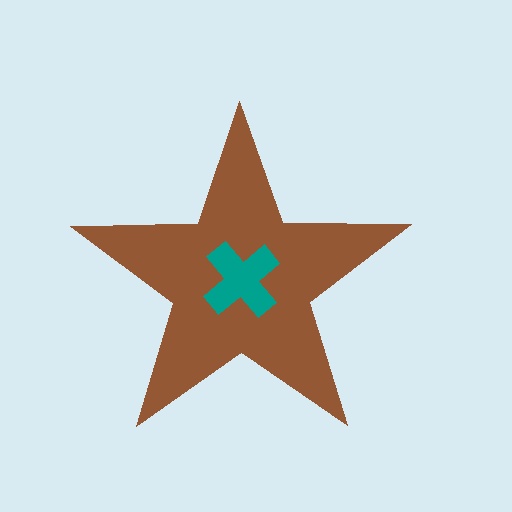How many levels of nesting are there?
2.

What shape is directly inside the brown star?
The teal cross.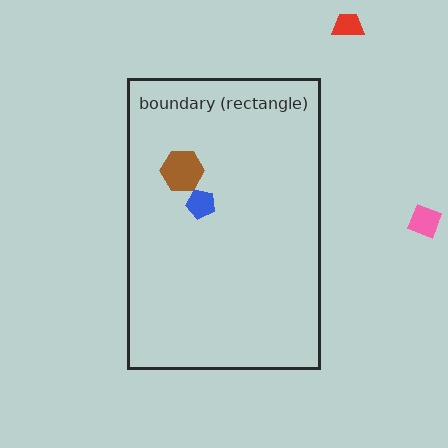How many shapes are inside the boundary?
2 inside, 2 outside.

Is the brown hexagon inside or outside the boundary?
Inside.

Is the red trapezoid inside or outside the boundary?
Outside.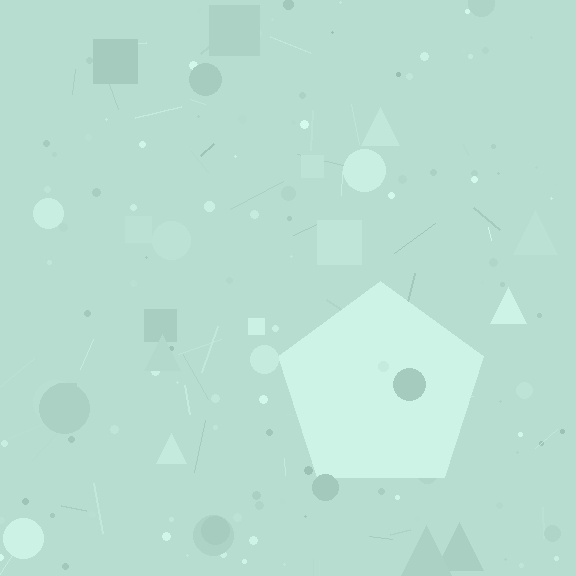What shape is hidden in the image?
A pentagon is hidden in the image.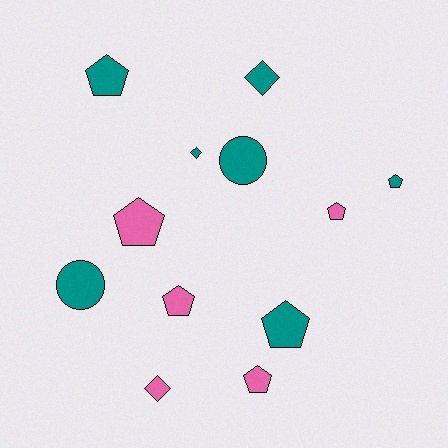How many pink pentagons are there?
There are 4 pink pentagons.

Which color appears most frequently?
Teal, with 7 objects.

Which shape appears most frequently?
Pentagon, with 7 objects.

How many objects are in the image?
There are 12 objects.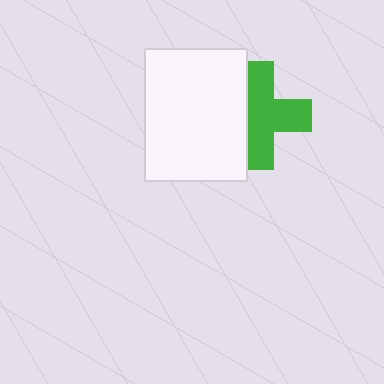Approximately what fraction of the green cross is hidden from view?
Roughly 32% of the green cross is hidden behind the white rectangle.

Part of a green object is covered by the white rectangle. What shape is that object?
It is a cross.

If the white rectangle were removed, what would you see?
You would see the complete green cross.